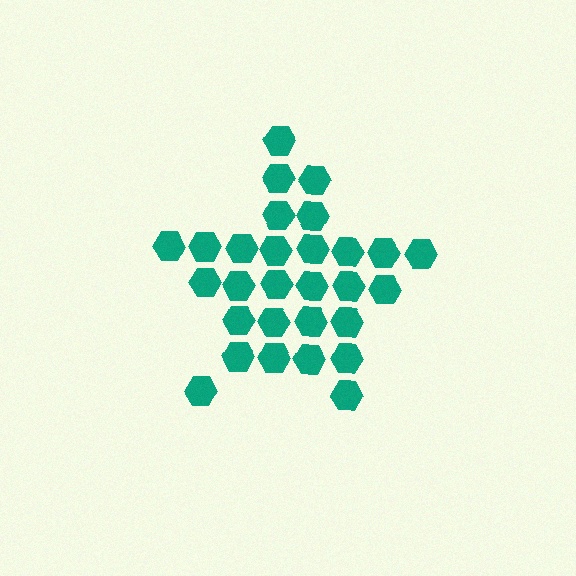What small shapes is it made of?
It is made of small hexagons.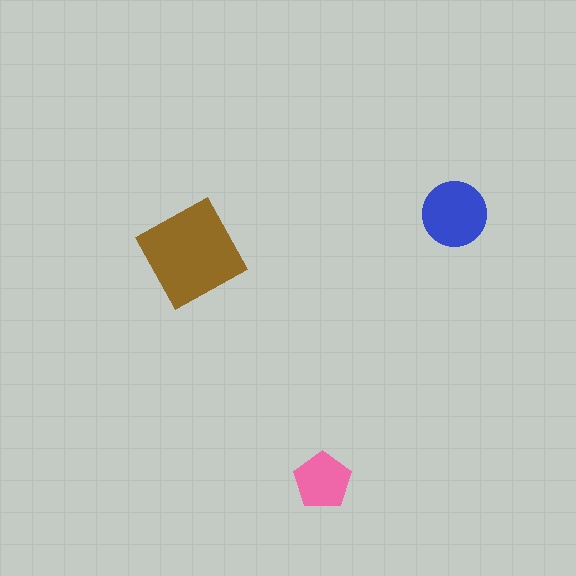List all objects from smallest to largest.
The pink pentagon, the blue circle, the brown diamond.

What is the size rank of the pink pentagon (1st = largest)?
3rd.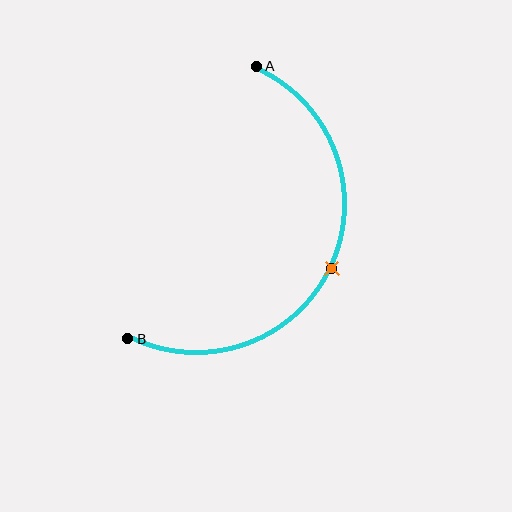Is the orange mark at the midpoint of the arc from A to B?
Yes. The orange mark lies on the arc at equal arc-length from both A and B — it is the arc midpoint.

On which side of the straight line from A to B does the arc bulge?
The arc bulges to the right of the straight line connecting A and B.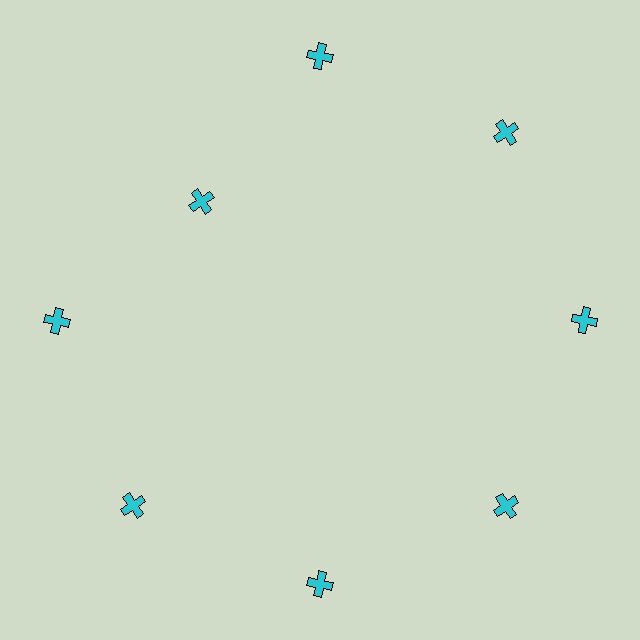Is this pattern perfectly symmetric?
No. The 8 cyan crosses are arranged in a ring, but one element near the 10 o'clock position is pulled inward toward the center, breaking the 8-fold rotational symmetry.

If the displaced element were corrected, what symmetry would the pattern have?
It would have 8-fold rotational symmetry — the pattern would map onto itself every 45 degrees.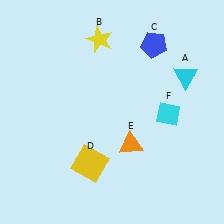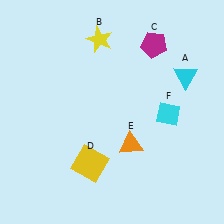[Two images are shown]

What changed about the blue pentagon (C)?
In Image 1, C is blue. In Image 2, it changed to magenta.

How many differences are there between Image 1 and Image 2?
There is 1 difference between the two images.